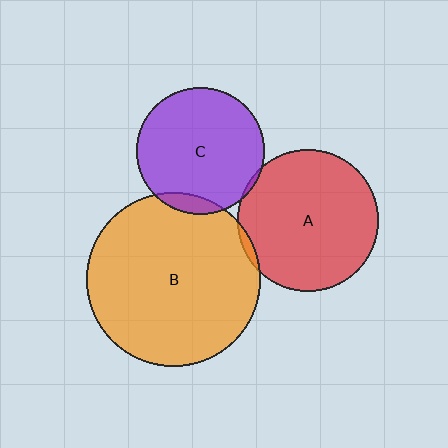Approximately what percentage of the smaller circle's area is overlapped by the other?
Approximately 5%.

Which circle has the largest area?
Circle B (orange).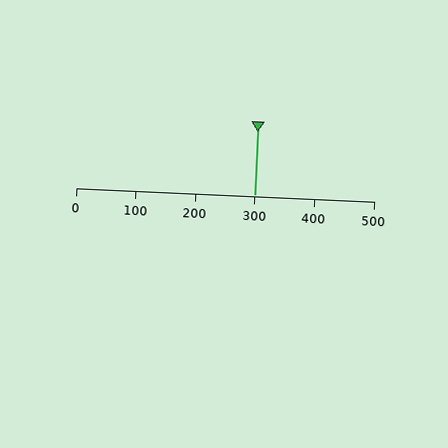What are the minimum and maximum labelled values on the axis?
The axis runs from 0 to 500.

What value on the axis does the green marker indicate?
The marker indicates approximately 300.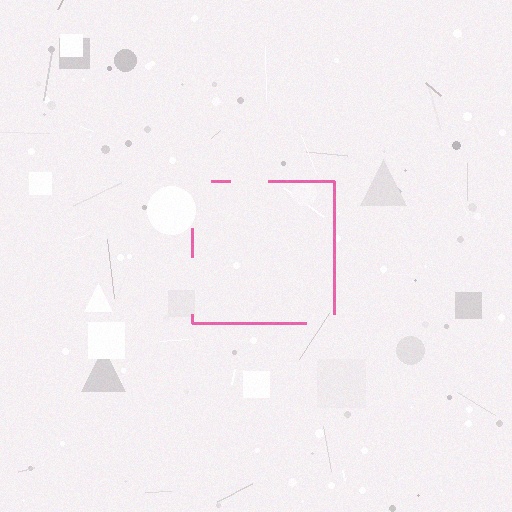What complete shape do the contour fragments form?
The contour fragments form a square.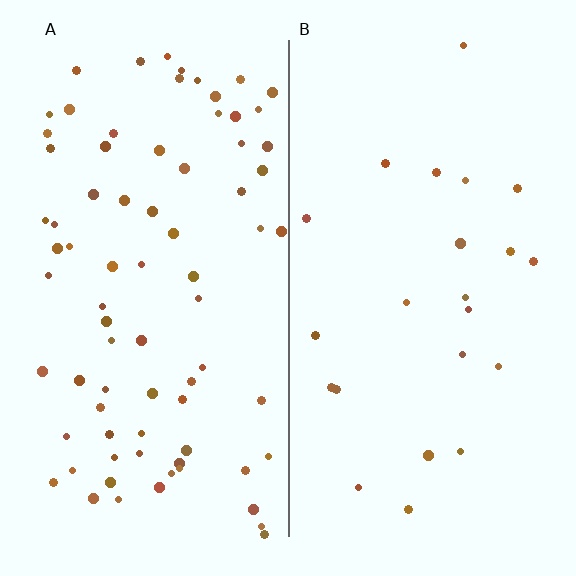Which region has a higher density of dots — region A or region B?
A (the left).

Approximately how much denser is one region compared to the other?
Approximately 3.4× — region A over region B.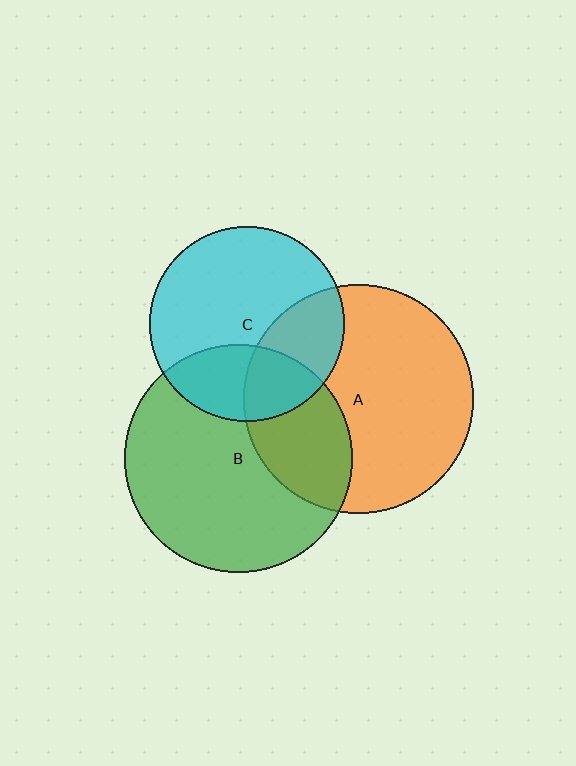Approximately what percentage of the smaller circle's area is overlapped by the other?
Approximately 30%.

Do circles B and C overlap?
Yes.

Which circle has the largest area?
Circle A (orange).